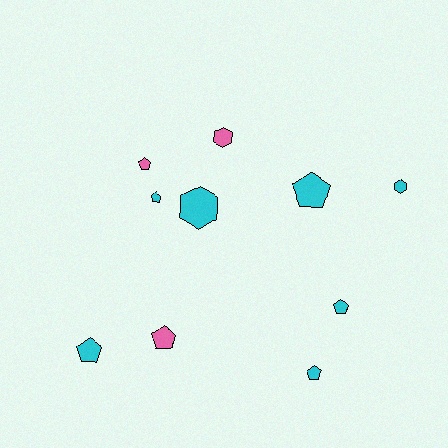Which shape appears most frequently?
Pentagon, with 7 objects.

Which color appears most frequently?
Cyan, with 7 objects.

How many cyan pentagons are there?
There are 5 cyan pentagons.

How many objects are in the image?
There are 10 objects.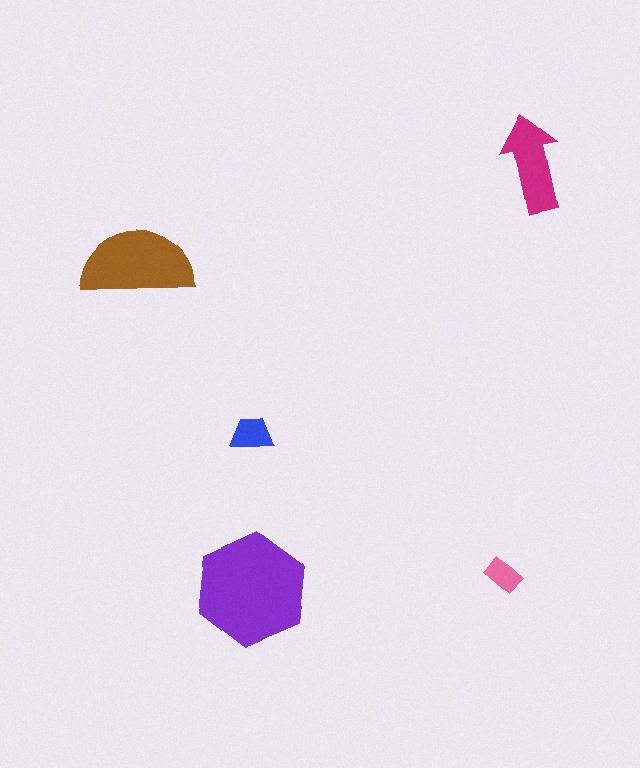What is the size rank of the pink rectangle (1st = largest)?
5th.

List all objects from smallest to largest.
The pink rectangle, the blue trapezoid, the magenta arrow, the brown semicircle, the purple hexagon.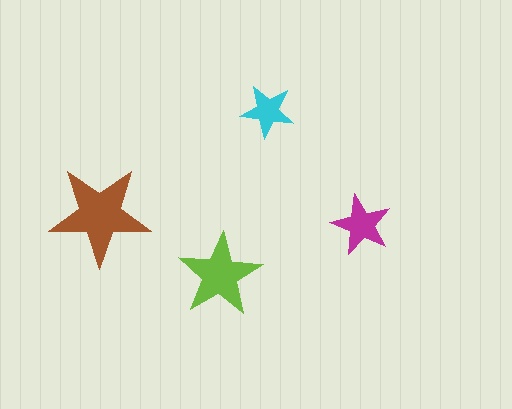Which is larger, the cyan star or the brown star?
The brown one.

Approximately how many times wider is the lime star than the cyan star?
About 1.5 times wider.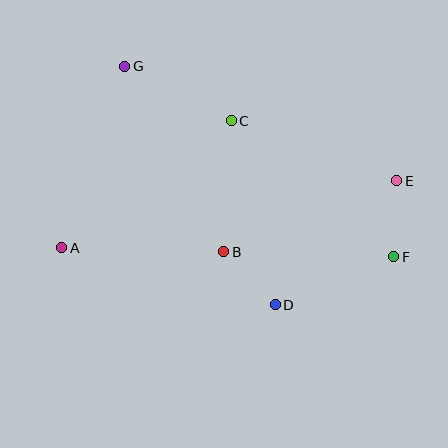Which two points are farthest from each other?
Points A and E are farthest from each other.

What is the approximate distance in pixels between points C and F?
The distance between C and F is approximately 211 pixels.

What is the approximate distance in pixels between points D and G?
The distance between D and G is approximately 282 pixels.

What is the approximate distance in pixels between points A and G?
The distance between A and G is approximately 192 pixels.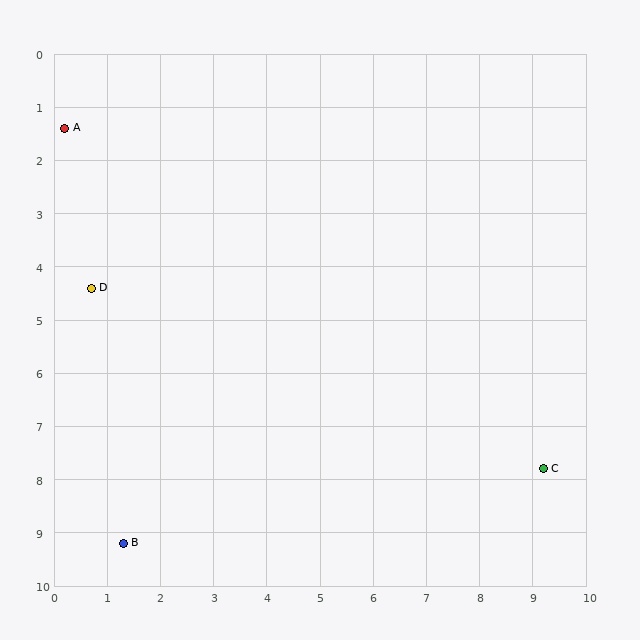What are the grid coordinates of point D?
Point D is at approximately (0.7, 4.4).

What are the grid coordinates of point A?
Point A is at approximately (0.2, 1.4).